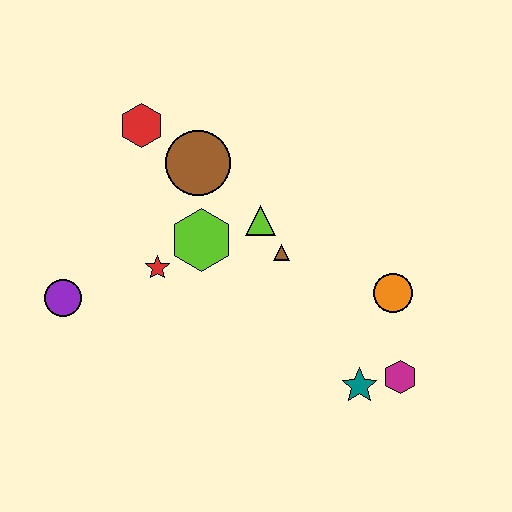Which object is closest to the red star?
The lime hexagon is closest to the red star.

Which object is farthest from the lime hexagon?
The magenta hexagon is farthest from the lime hexagon.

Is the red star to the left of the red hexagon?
No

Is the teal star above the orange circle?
No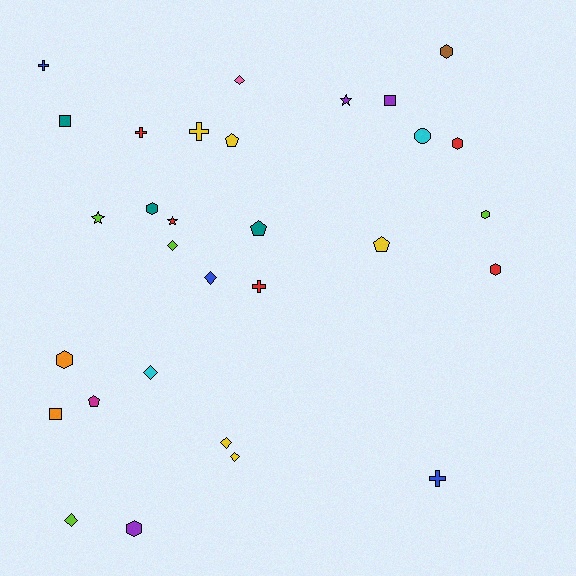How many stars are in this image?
There are 3 stars.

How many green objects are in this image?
There are no green objects.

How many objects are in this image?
There are 30 objects.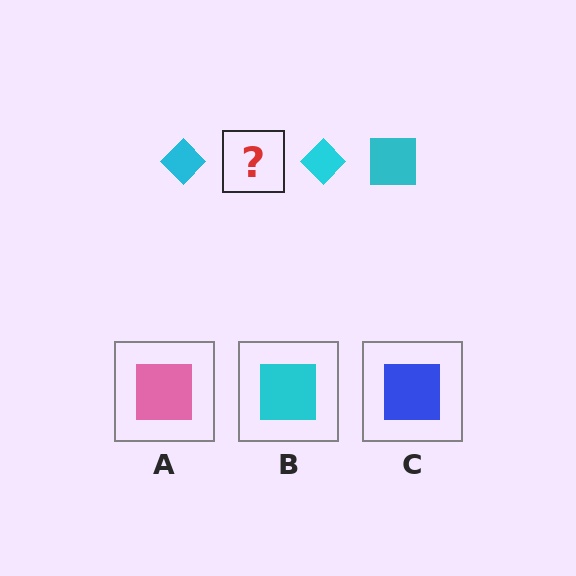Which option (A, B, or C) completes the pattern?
B.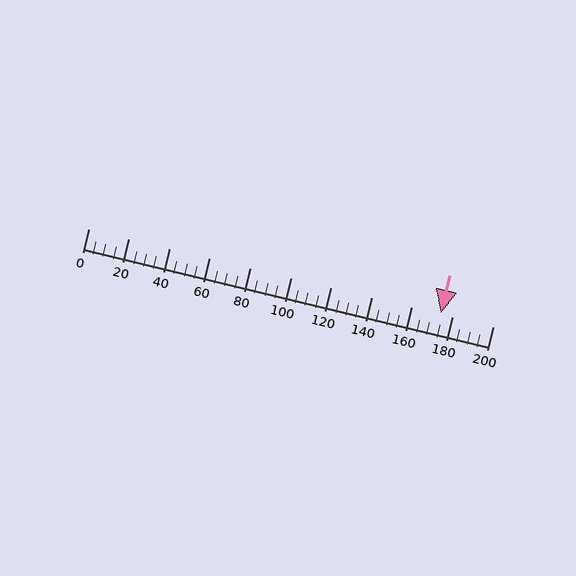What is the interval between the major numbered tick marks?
The major tick marks are spaced 20 units apart.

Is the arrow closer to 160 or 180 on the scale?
The arrow is closer to 180.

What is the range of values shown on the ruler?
The ruler shows values from 0 to 200.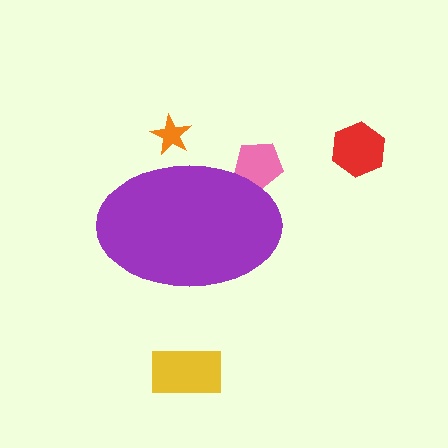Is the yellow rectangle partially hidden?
No, the yellow rectangle is fully visible.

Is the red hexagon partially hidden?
No, the red hexagon is fully visible.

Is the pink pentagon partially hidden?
Yes, the pink pentagon is partially hidden behind the purple ellipse.